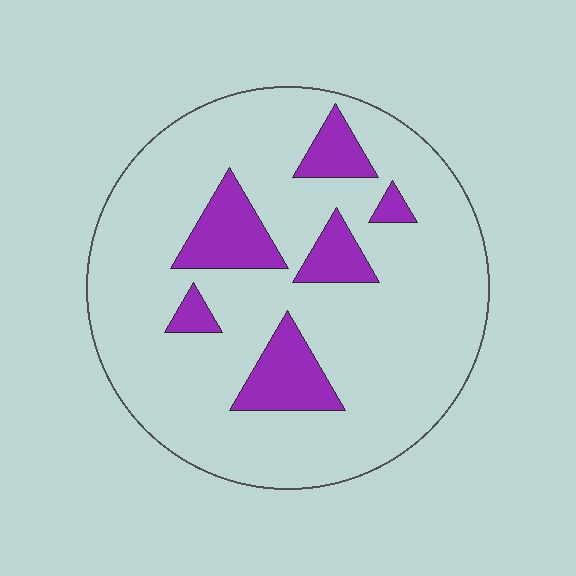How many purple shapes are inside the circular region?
6.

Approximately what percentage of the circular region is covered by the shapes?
Approximately 15%.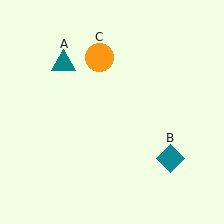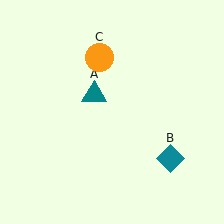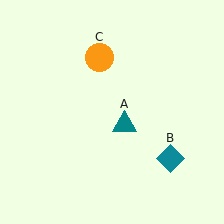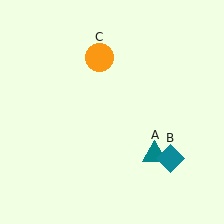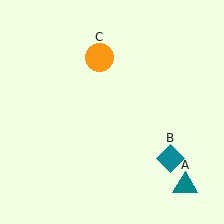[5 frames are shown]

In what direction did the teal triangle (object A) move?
The teal triangle (object A) moved down and to the right.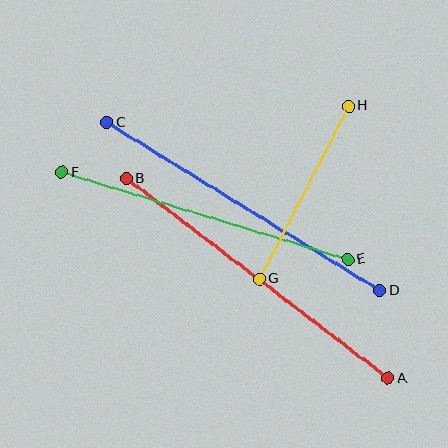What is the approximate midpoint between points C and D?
The midpoint is at approximately (243, 206) pixels.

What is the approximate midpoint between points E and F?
The midpoint is at approximately (205, 216) pixels.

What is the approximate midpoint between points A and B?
The midpoint is at approximately (257, 279) pixels.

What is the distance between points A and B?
The distance is approximately 329 pixels.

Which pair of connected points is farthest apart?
Points A and B are farthest apart.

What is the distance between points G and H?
The distance is approximately 194 pixels.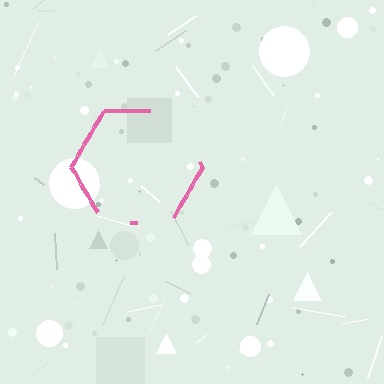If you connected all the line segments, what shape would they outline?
They would outline a hexagon.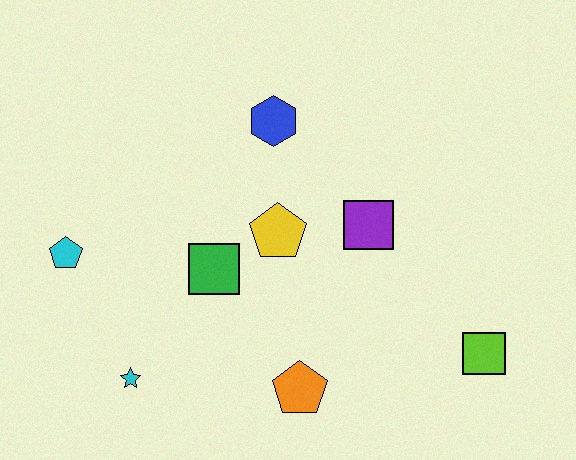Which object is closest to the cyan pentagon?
The cyan star is closest to the cyan pentagon.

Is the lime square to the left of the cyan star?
No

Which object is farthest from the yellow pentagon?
The lime square is farthest from the yellow pentagon.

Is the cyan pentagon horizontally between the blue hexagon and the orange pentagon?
No